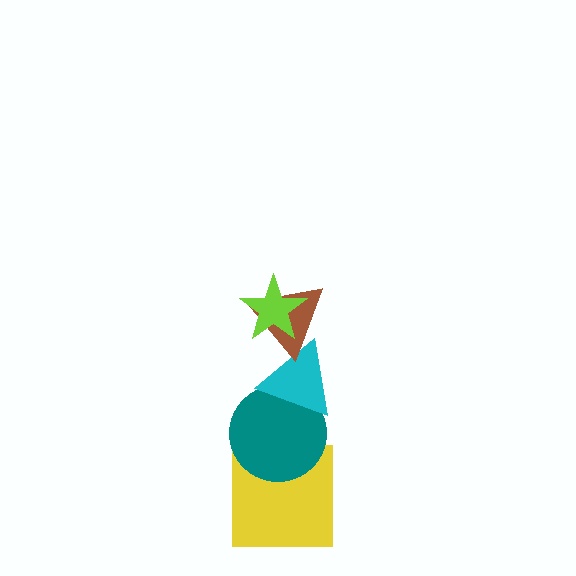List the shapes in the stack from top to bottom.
From top to bottom: the lime star, the brown triangle, the cyan triangle, the teal circle, the yellow square.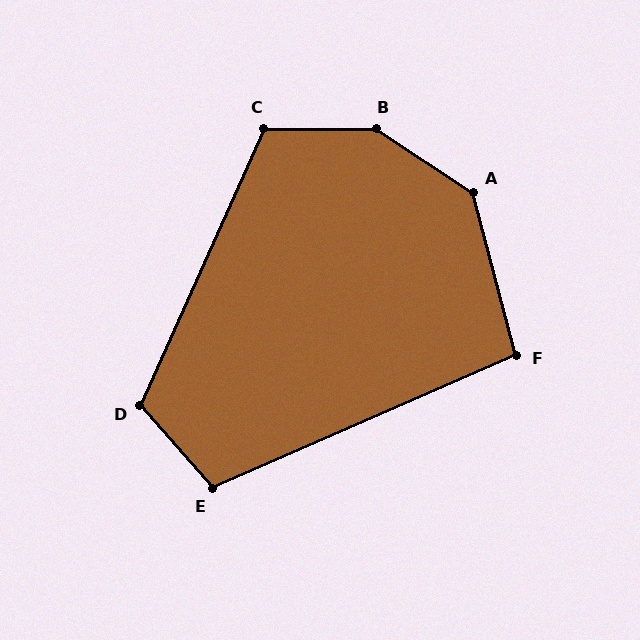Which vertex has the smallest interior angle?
F, at approximately 99 degrees.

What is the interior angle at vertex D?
Approximately 114 degrees (obtuse).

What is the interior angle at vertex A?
Approximately 138 degrees (obtuse).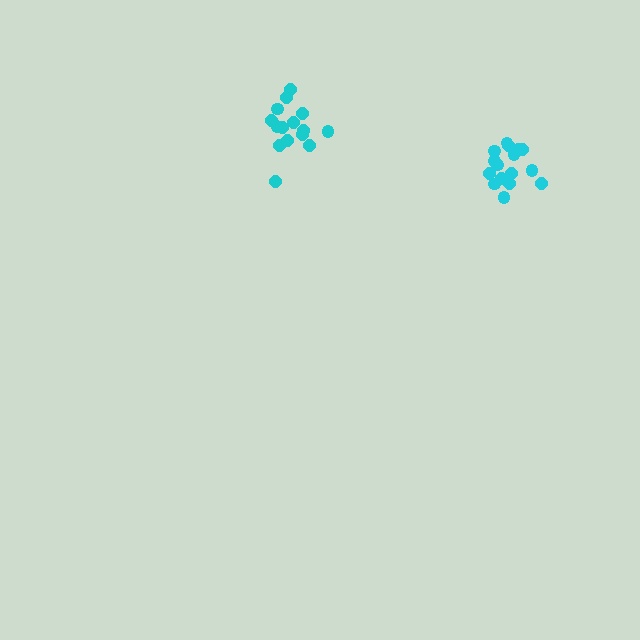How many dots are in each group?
Group 1: 15 dots, Group 2: 16 dots (31 total).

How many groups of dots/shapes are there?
There are 2 groups.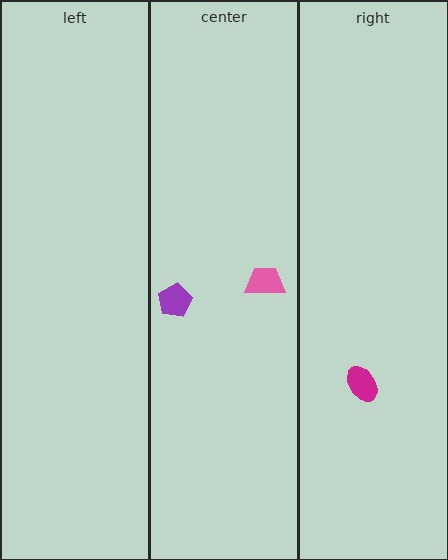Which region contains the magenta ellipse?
The right region.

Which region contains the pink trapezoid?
The center region.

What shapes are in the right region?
The magenta ellipse.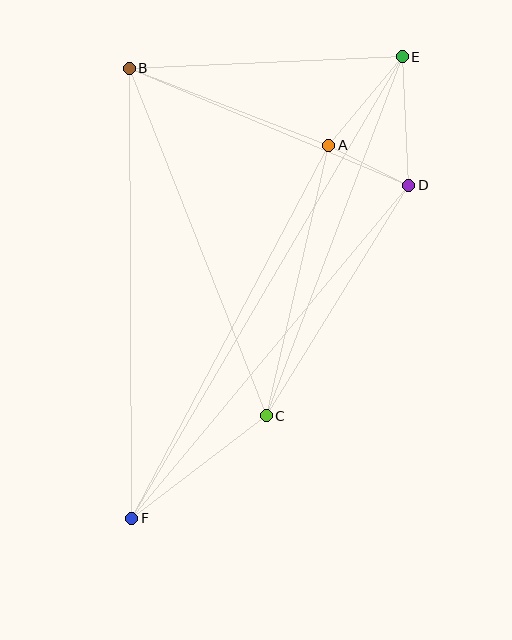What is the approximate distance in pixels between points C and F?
The distance between C and F is approximately 169 pixels.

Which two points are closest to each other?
Points A and D are closest to each other.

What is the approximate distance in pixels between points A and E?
The distance between A and E is approximately 115 pixels.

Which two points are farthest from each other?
Points E and F are farthest from each other.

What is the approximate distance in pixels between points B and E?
The distance between B and E is approximately 273 pixels.